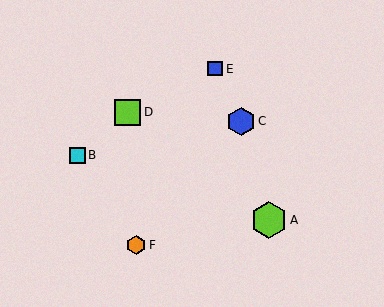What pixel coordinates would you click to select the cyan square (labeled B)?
Click at (77, 155) to select the cyan square B.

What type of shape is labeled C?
Shape C is a blue hexagon.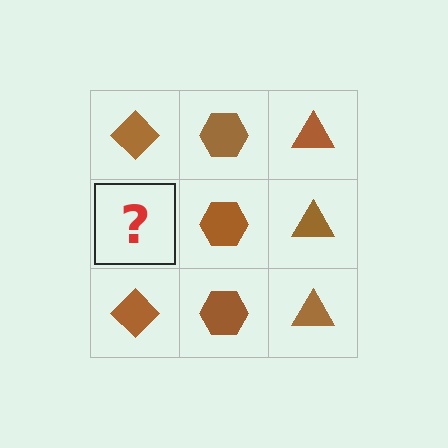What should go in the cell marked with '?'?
The missing cell should contain a brown diamond.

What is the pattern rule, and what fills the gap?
The rule is that each column has a consistent shape. The gap should be filled with a brown diamond.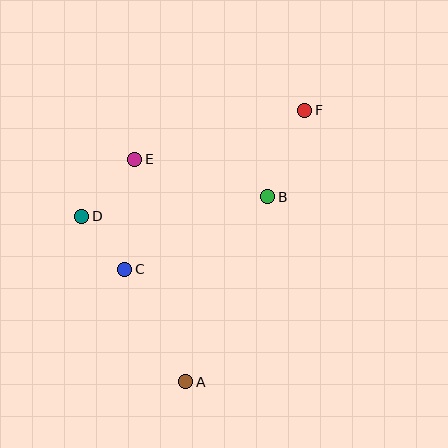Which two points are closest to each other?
Points C and D are closest to each other.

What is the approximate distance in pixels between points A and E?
The distance between A and E is approximately 228 pixels.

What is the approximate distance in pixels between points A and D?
The distance between A and D is approximately 195 pixels.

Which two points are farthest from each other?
Points A and F are farthest from each other.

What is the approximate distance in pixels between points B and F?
The distance between B and F is approximately 94 pixels.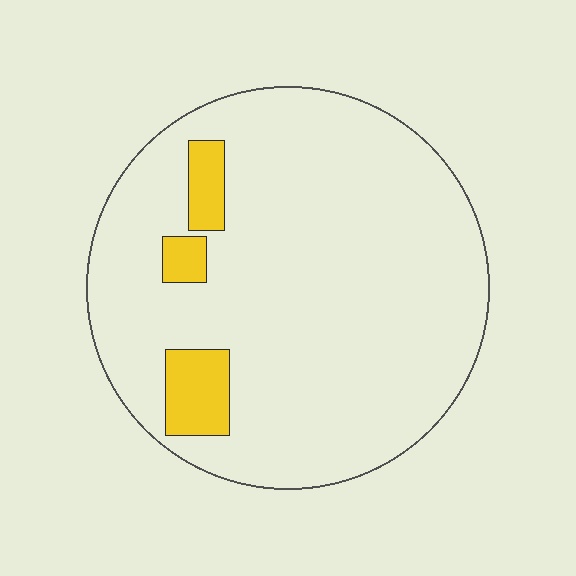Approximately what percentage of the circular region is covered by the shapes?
Approximately 10%.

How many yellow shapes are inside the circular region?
3.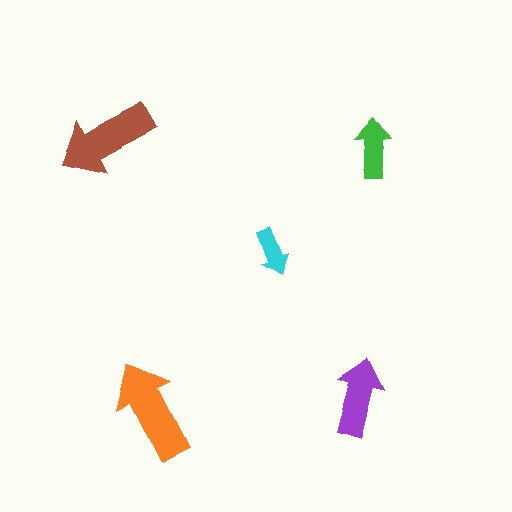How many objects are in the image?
There are 5 objects in the image.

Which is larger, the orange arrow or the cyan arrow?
The orange one.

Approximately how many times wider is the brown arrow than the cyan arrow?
About 2 times wider.